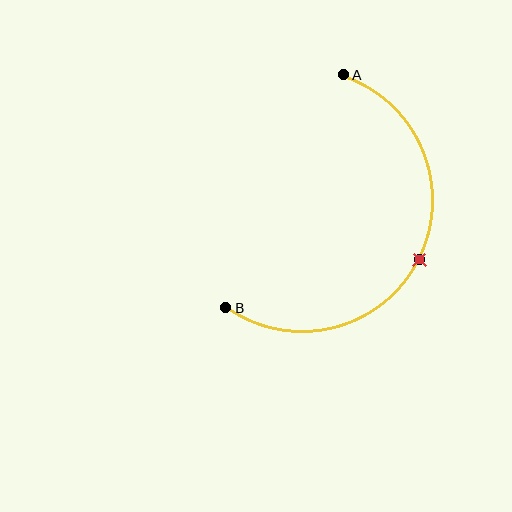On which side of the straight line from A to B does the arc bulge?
The arc bulges to the right of the straight line connecting A and B.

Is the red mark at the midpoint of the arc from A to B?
Yes. The red mark lies on the arc at equal arc-length from both A and B — it is the arc midpoint.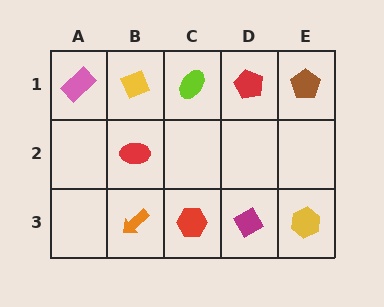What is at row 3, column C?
A red hexagon.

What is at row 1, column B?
A yellow diamond.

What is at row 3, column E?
A yellow hexagon.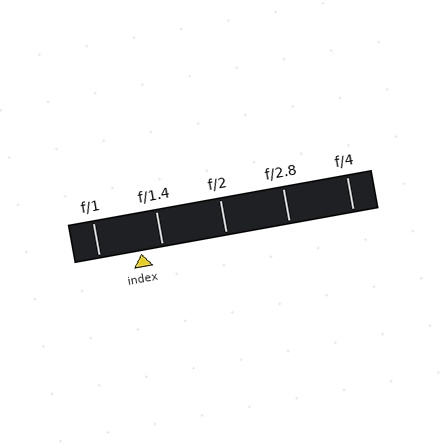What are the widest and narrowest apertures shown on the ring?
The widest aperture shown is f/1 and the narrowest is f/4.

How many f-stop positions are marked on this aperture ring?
There are 5 f-stop positions marked.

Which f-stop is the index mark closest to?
The index mark is closest to f/1.4.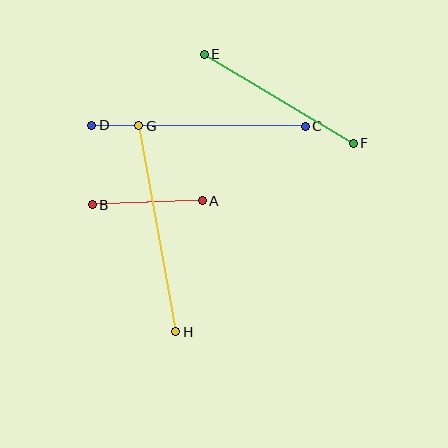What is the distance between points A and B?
The distance is approximately 110 pixels.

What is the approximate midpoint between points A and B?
The midpoint is at approximately (147, 203) pixels.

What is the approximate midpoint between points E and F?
The midpoint is at approximately (279, 99) pixels.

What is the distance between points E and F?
The distance is approximately 173 pixels.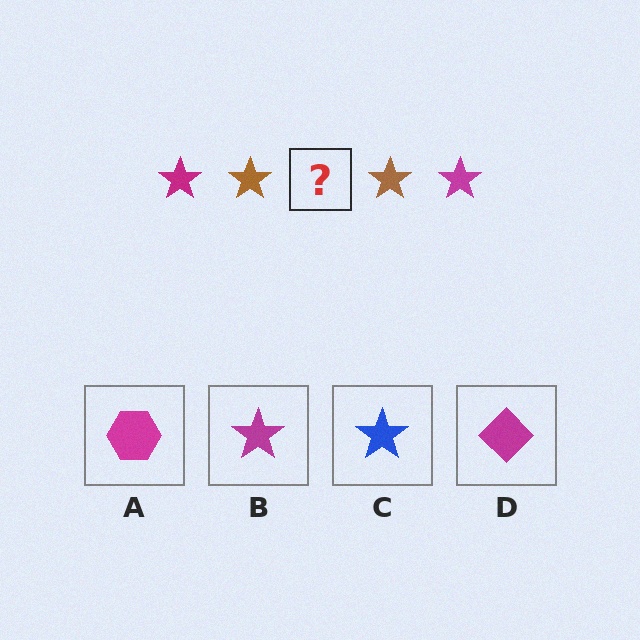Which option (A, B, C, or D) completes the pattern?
B.